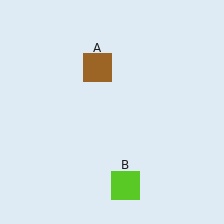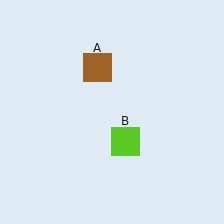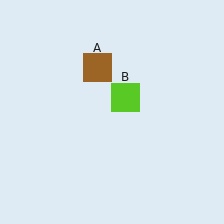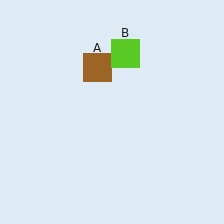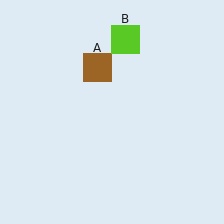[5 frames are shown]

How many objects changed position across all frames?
1 object changed position: lime square (object B).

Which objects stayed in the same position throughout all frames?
Brown square (object A) remained stationary.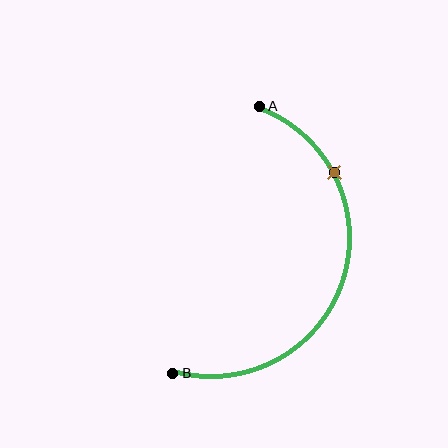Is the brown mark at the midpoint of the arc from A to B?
No. The brown mark lies on the arc but is closer to endpoint A. The arc midpoint would be at the point on the curve equidistant along the arc from both A and B.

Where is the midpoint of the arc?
The arc midpoint is the point on the curve farthest from the straight line joining A and B. It sits to the right of that line.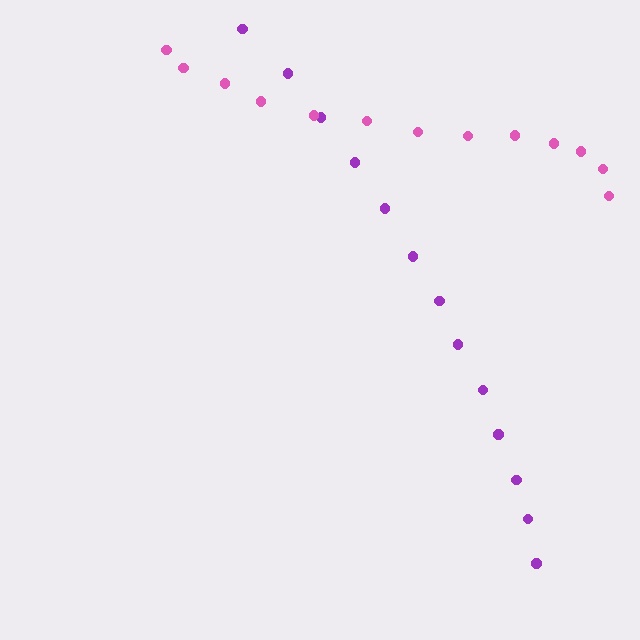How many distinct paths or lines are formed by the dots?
There are 2 distinct paths.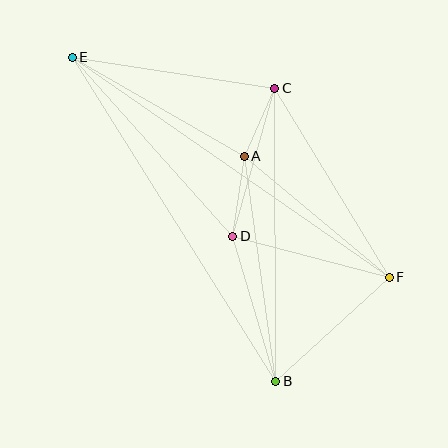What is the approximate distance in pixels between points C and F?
The distance between C and F is approximately 221 pixels.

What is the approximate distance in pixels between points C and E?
The distance between C and E is approximately 205 pixels.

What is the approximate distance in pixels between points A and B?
The distance between A and B is approximately 227 pixels.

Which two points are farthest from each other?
Points E and F are farthest from each other.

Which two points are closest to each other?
Points A and C are closest to each other.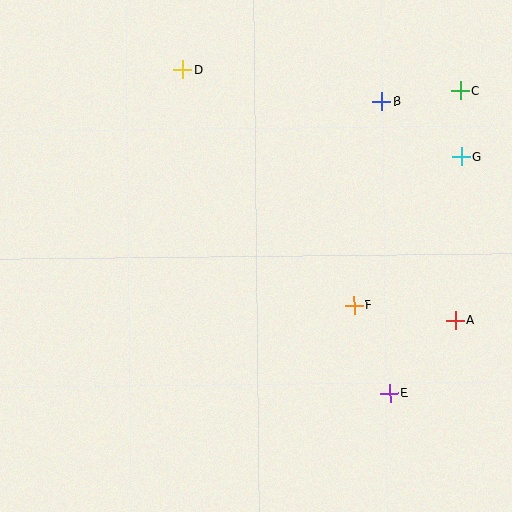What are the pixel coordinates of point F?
Point F is at (354, 305).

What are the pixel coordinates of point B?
Point B is at (382, 101).